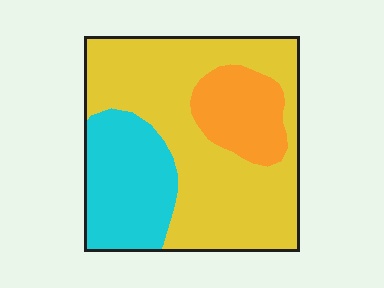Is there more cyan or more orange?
Cyan.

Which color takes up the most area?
Yellow, at roughly 60%.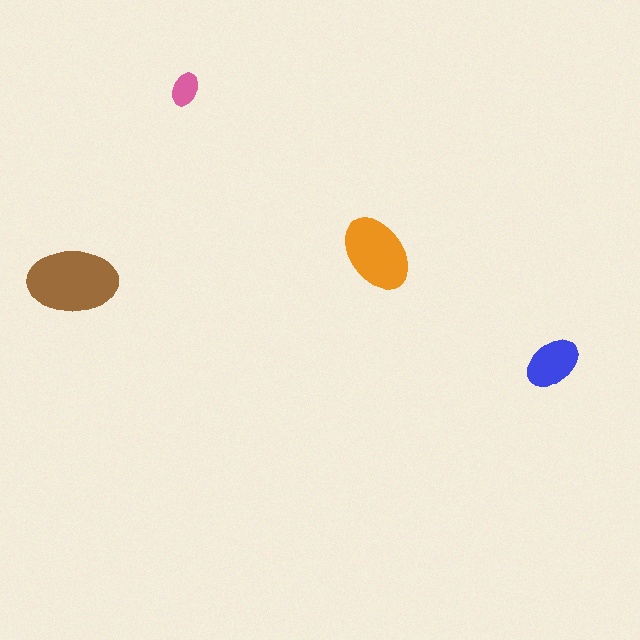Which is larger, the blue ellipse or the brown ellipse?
The brown one.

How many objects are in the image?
There are 4 objects in the image.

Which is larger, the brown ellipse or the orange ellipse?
The brown one.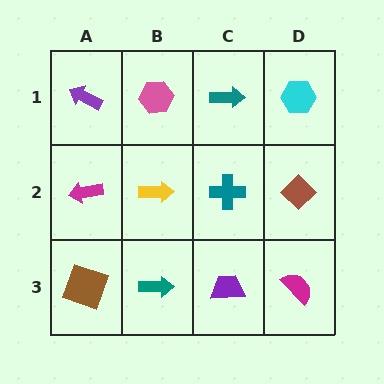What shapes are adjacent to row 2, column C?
A teal arrow (row 1, column C), a purple trapezoid (row 3, column C), a yellow arrow (row 2, column B), a brown diamond (row 2, column D).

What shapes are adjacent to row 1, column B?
A yellow arrow (row 2, column B), a purple arrow (row 1, column A), a teal arrow (row 1, column C).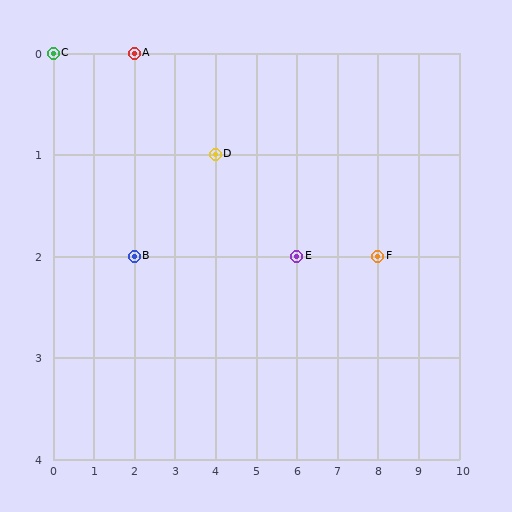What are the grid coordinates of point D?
Point D is at grid coordinates (4, 1).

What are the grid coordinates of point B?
Point B is at grid coordinates (2, 2).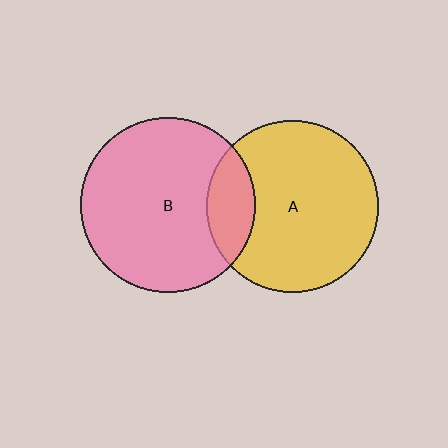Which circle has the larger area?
Circle B (pink).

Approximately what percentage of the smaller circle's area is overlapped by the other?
Approximately 15%.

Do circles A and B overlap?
Yes.